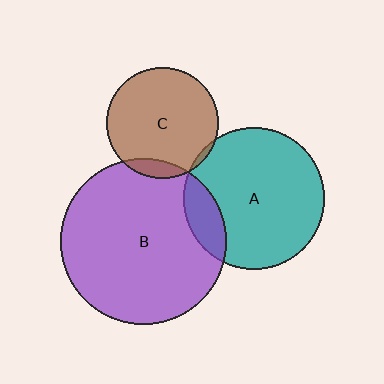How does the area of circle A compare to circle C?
Approximately 1.6 times.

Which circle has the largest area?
Circle B (purple).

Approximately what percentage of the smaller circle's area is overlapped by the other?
Approximately 15%.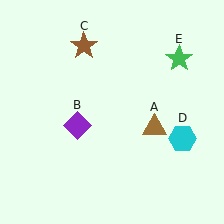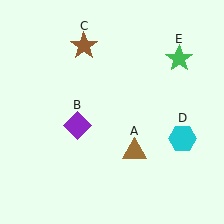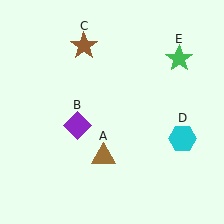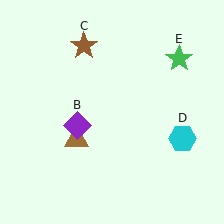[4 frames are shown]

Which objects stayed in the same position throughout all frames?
Purple diamond (object B) and brown star (object C) and cyan hexagon (object D) and green star (object E) remained stationary.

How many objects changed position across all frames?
1 object changed position: brown triangle (object A).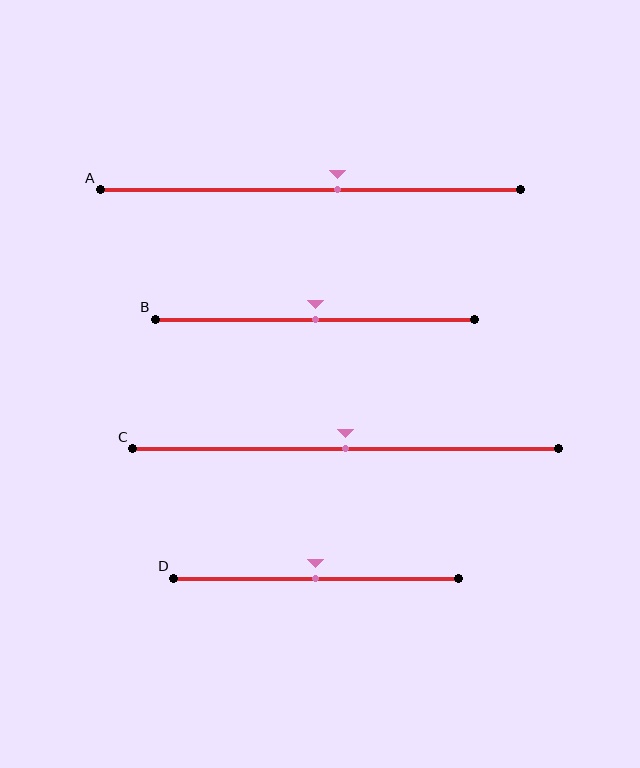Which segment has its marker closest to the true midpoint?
Segment B has its marker closest to the true midpoint.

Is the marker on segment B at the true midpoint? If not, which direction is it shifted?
Yes, the marker on segment B is at the true midpoint.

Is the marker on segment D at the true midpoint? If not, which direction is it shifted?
Yes, the marker on segment D is at the true midpoint.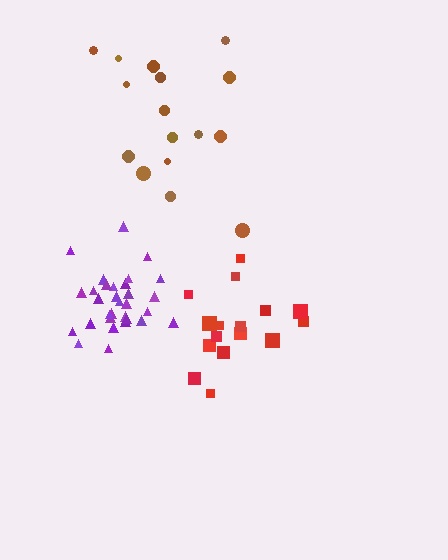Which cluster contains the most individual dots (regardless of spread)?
Purple (31).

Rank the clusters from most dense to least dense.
purple, red, brown.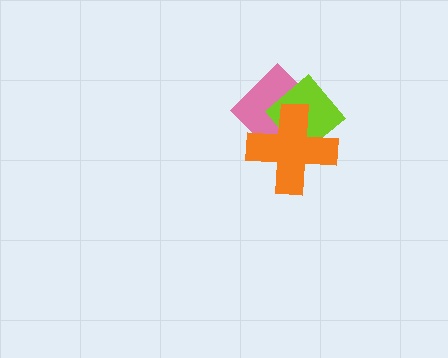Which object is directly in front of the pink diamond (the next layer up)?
The lime diamond is directly in front of the pink diamond.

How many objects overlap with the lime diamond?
2 objects overlap with the lime diamond.